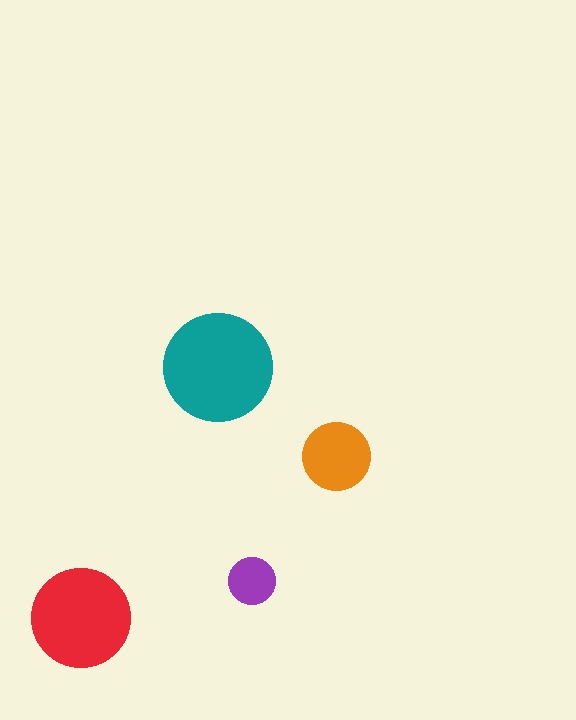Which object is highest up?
The teal circle is topmost.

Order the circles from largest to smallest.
the teal one, the red one, the orange one, the purple one.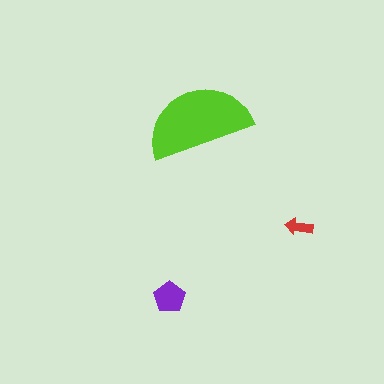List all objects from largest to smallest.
The lime semicircle, the purple pentagon, the red arrow.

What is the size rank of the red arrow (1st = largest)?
3rd.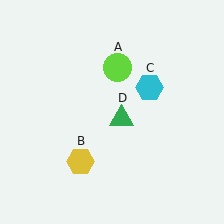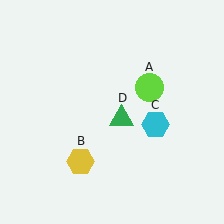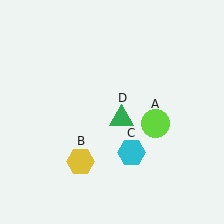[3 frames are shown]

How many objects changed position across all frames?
2 objects changed position: lime circle (object A), cyan hexagon (object C).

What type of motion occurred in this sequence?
The lime circle (object A), cyan hexagon (object C) rotated clockwise around the center of the scene.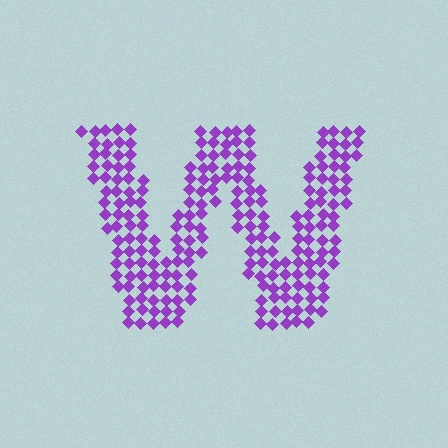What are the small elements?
The small elements are diamonds.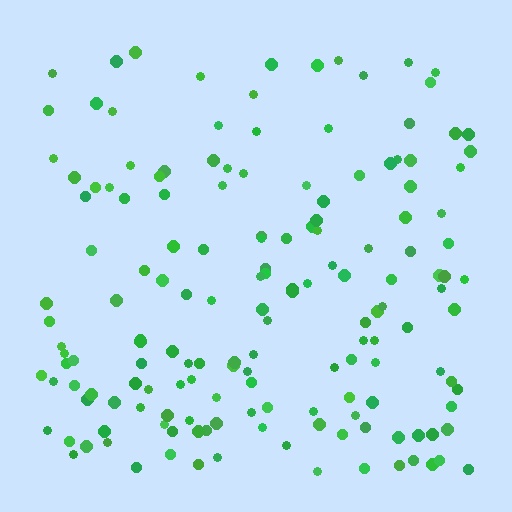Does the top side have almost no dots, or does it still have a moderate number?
Still a moderate number, just noticeably fewer than the bottom.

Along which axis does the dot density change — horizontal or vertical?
Vertical.